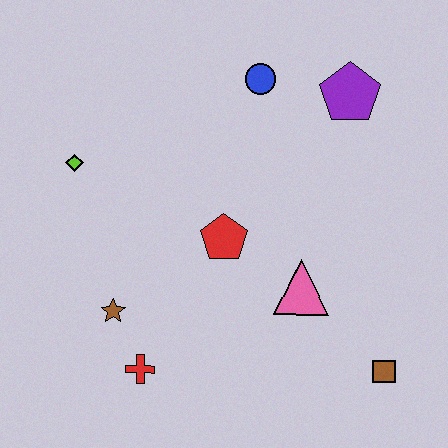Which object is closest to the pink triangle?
The red pentagon is closest to the pink triangle.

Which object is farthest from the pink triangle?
The lime diamond is farthest from the pink triangle.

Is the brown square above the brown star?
No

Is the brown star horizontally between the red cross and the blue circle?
No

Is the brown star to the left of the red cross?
Yes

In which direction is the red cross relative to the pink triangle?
The red cross is to the left of the pink triangle.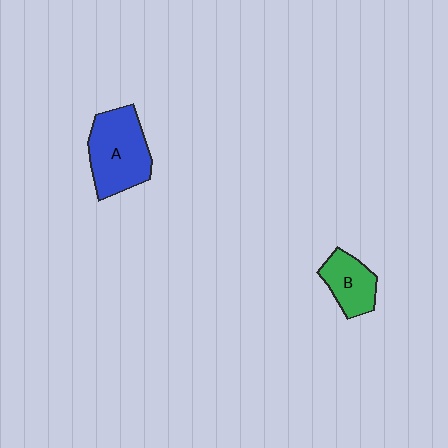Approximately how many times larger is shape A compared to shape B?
Approximately 1.7 times.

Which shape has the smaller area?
Shape B (green).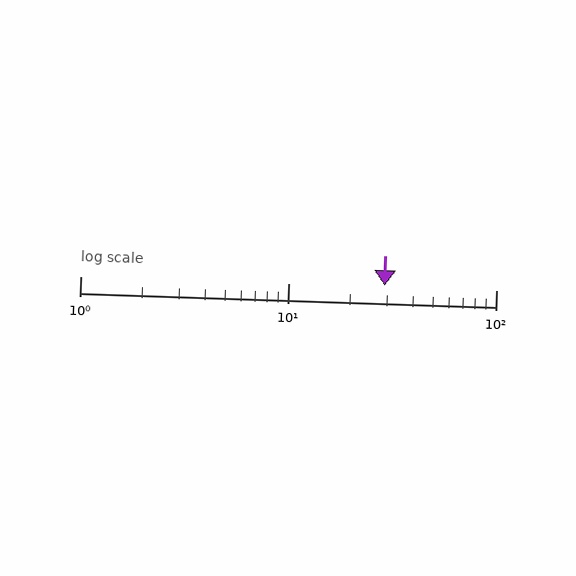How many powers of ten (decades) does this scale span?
The scale spans 2 decades, from 1 to 100.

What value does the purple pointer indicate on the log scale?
The pointer indicates approximately 29.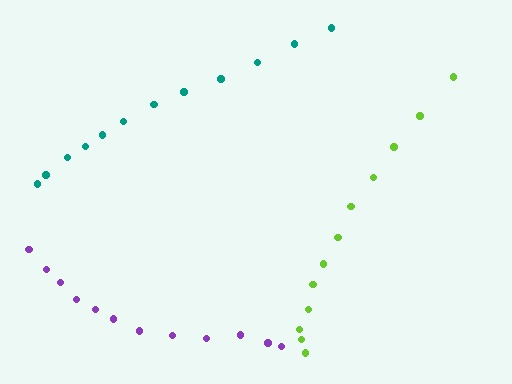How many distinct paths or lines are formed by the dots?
There are 3 distinct paths.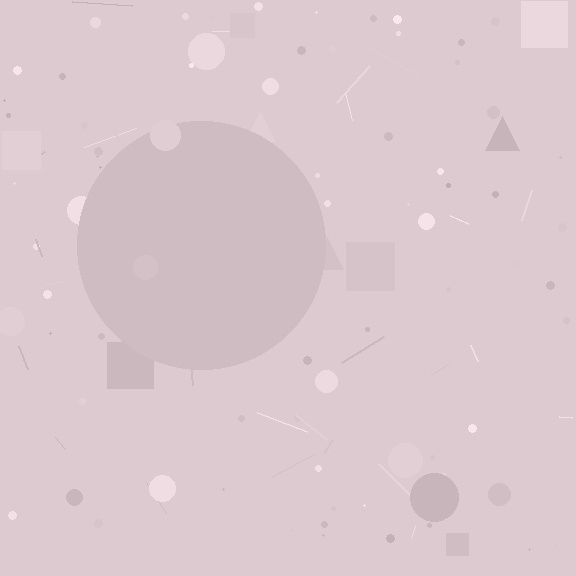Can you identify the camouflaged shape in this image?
The camouflaged shape is a circle.